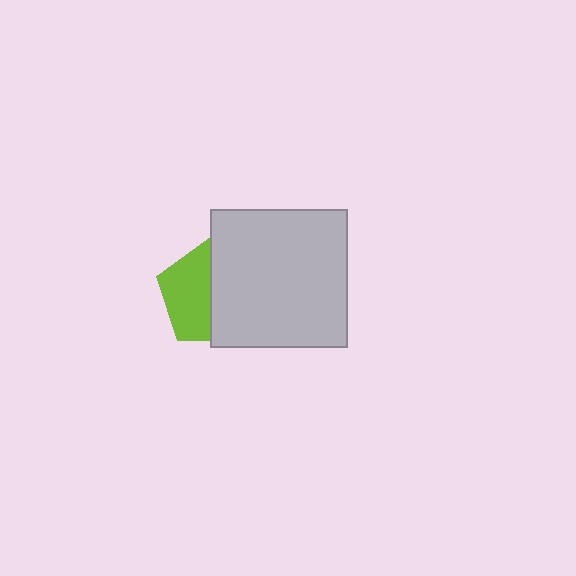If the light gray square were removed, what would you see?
You would see the complete lime pentagon.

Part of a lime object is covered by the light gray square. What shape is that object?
It is a pentagon.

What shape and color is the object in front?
The object in front is a light gray square.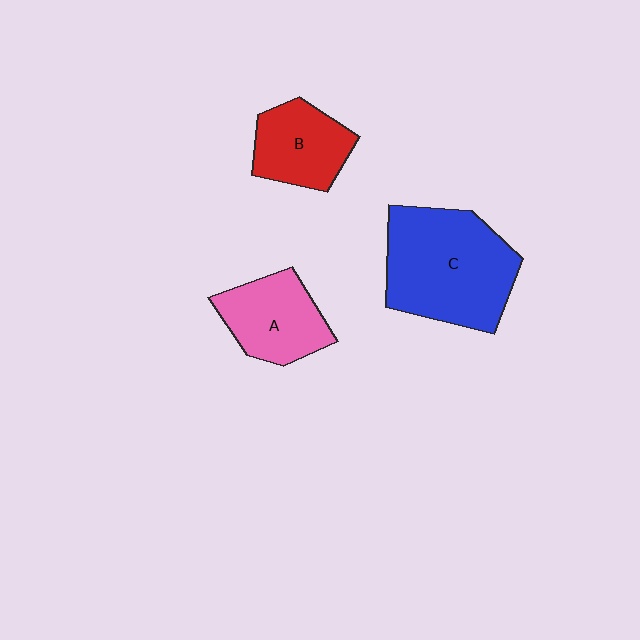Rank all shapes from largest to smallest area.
From largest to smallest: C (blue), A (pink), B (red).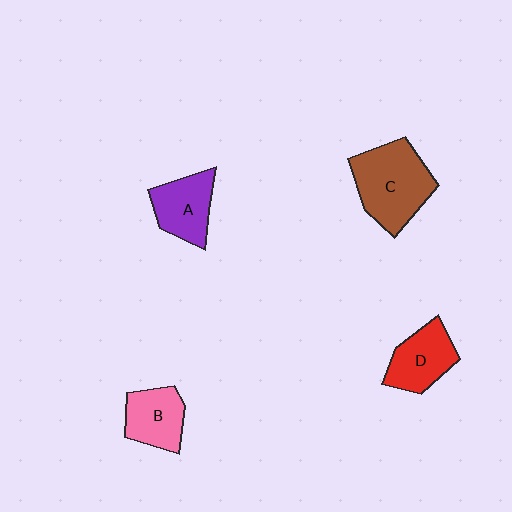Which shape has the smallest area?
Shape B (pink).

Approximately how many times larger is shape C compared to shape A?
Approximately 1.6 times.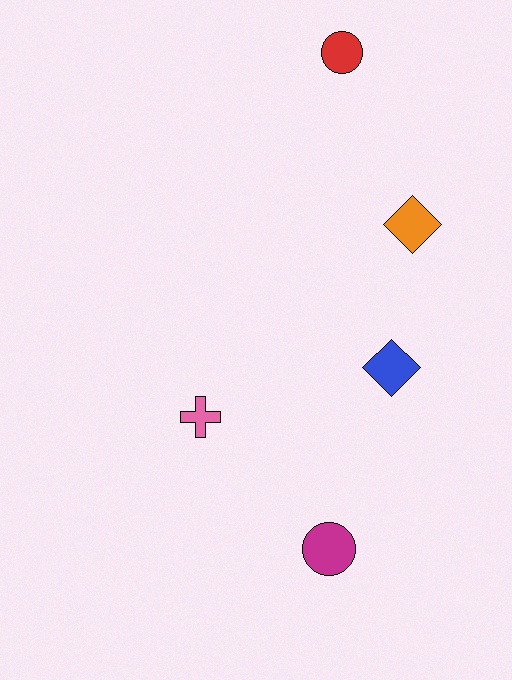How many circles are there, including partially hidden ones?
There are 2 circles.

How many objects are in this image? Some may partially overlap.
There are 5 objects.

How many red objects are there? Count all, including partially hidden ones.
There is 1 red object.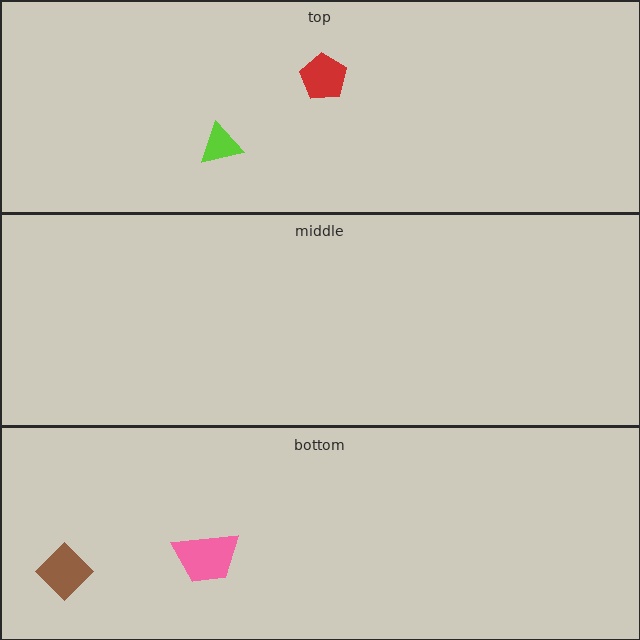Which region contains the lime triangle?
The top region.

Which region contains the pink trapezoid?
The bottom region.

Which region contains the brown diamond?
The bottom region.